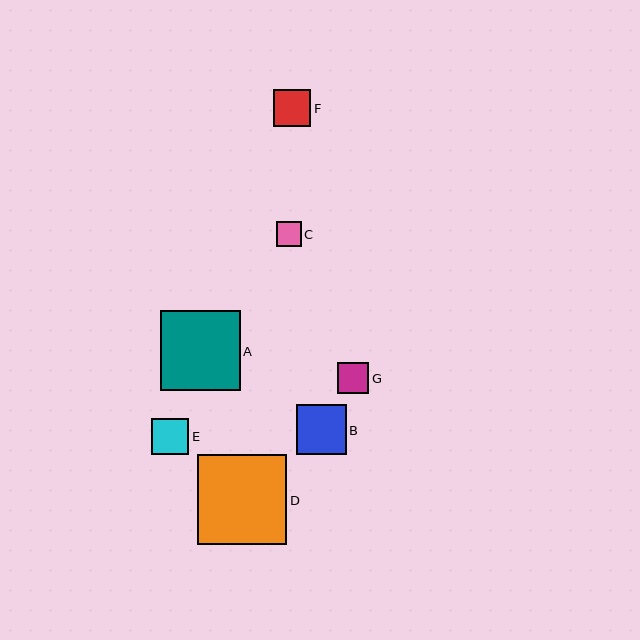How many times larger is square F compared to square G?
Square F is approximately 1.2 times the size of square G.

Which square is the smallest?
Square C is the smallest with a size of approximately 25 pixels.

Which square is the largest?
Square D is the largest with a size of approximately 90 pixels.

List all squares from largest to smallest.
From largest to smallest: D, A, B, F, E, G, C.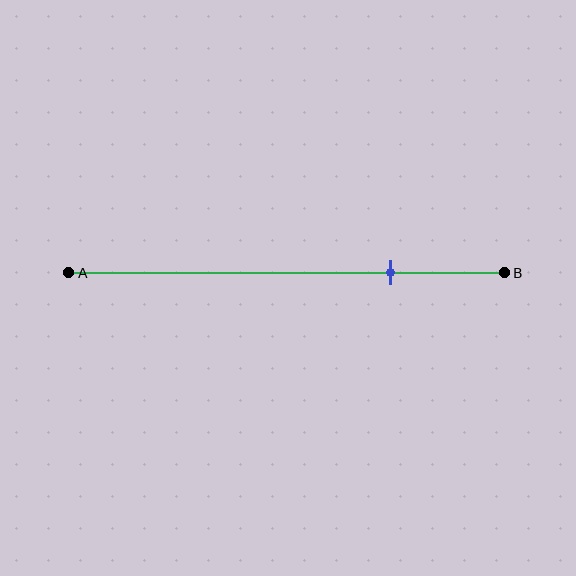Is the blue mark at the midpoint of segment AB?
No, the mark is at about 75% from A, not at the 50% midpoint.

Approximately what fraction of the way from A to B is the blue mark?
The blue mark is approximately 75% of the way from A to B.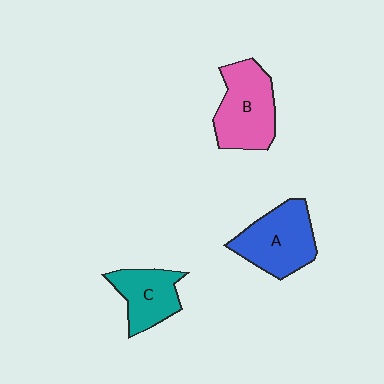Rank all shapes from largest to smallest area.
From largest to smallest: B (pink), A (blue), C (teal).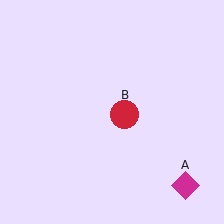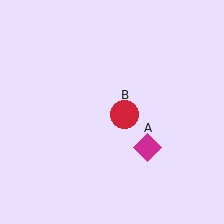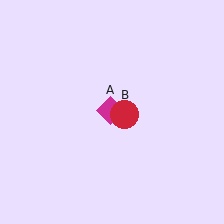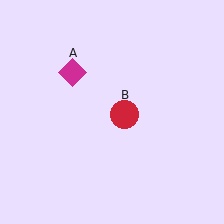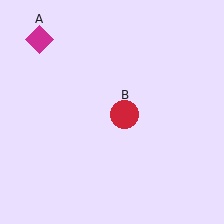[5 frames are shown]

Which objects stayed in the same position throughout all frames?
Red circle (object B) remained stationary.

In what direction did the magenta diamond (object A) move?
The magenta diamond (object A) moved up and to the left.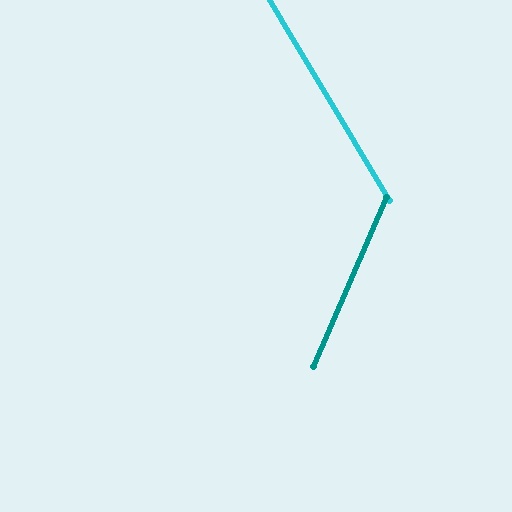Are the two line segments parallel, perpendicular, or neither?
Neither parallel nor perpendicular — they differ by about 54°.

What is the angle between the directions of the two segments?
Approximately 54 degrees.